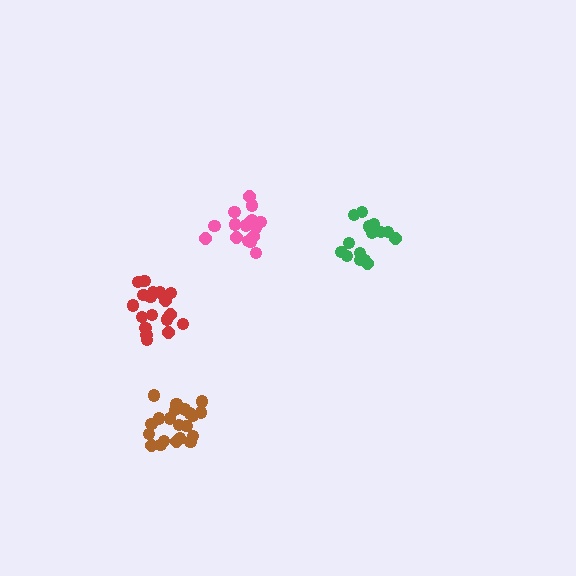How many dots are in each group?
Group 1: 21 dots, Group 2: 19 dots, Group 3: 16 dots, Group 4: 16 dots (72 total).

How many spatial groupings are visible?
There are 4 spatial groupings.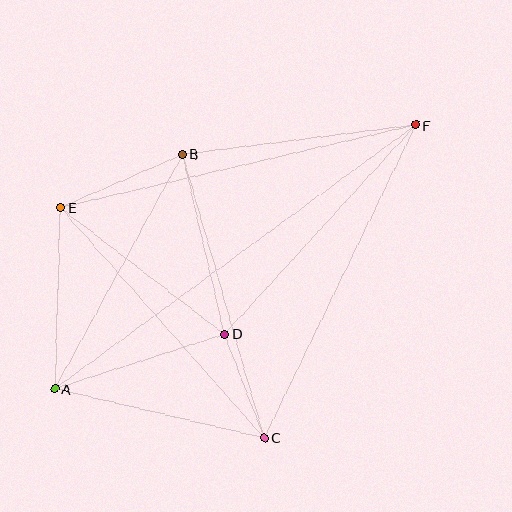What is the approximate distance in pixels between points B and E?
The distance between B and E is approximately 133 pixels.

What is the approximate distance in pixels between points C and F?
The distance between C and F is approximately 348 pixels.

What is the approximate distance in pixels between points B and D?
The distance between B and D is approximately 185 pixels.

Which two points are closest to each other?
Points C and D are closest to each other.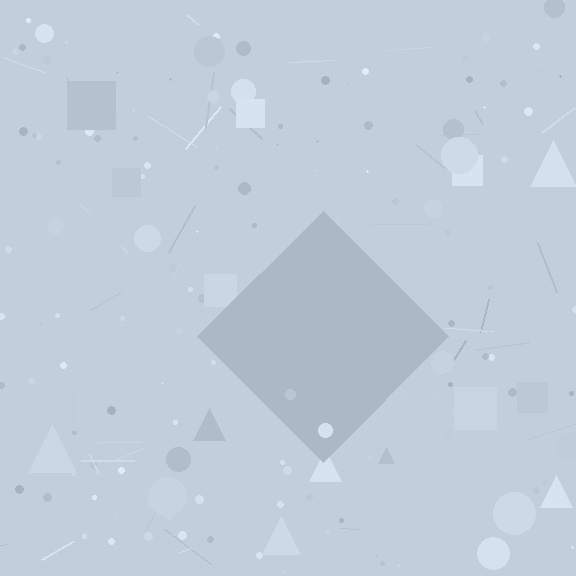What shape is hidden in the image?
A diamond is hidden in the image.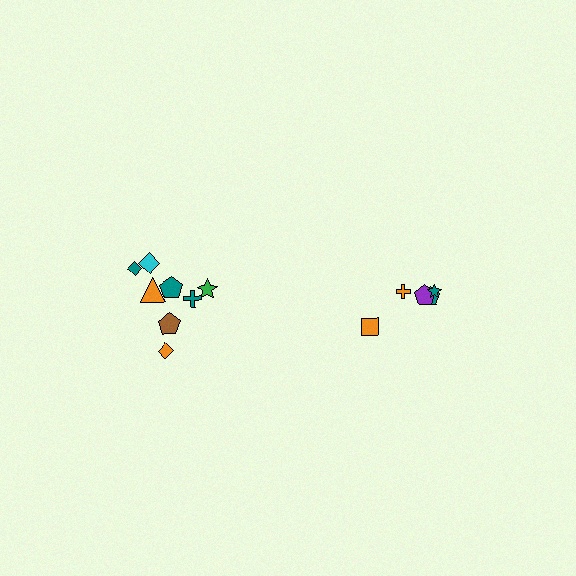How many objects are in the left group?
There are 8 objects.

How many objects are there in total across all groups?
There are 13 objects.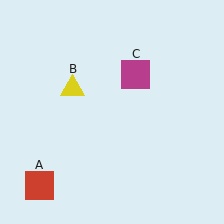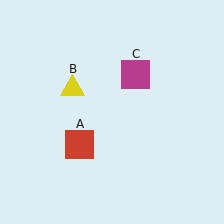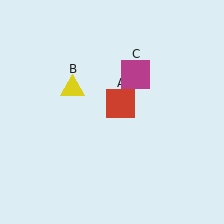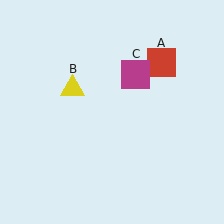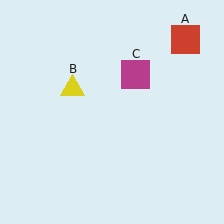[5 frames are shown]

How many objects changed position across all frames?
1 object changed position: red square (object A).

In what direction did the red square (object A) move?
The red square (object A) moved up and to the right.